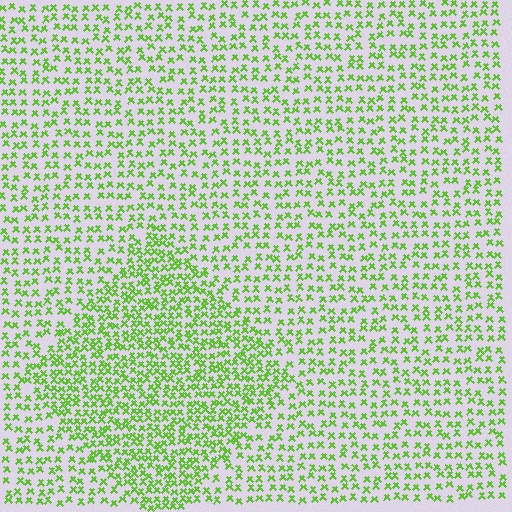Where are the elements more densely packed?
The elements are more densely packed inside the diamond boundary.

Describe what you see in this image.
The image contains small lime elements arranged at two different densities. A diamond-shaped region is visible where the elements are more densely packed than the surrounding area.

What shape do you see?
I see a diamond.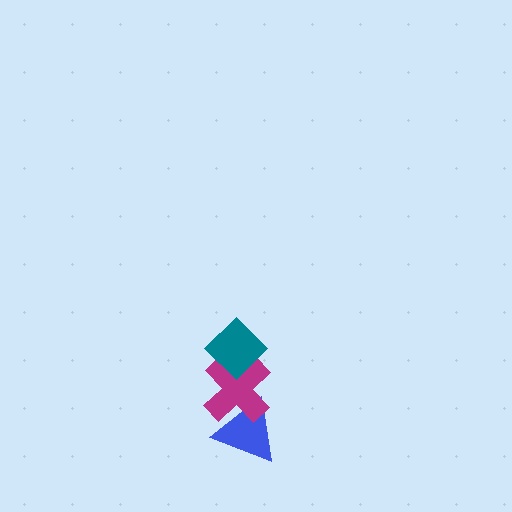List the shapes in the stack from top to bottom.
From top to bottom: the teal diamond, the magenta cross, the blue triangle.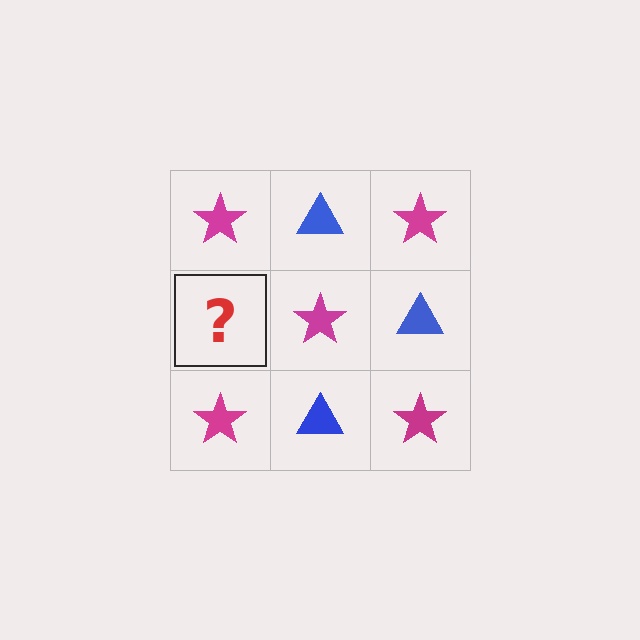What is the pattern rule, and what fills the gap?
The rule is that it alternates magenta star and blue triangle in a checkerboard pattern. The gap should be filled with a blue triangle.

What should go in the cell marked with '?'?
The missing cell should contain a blue triangle.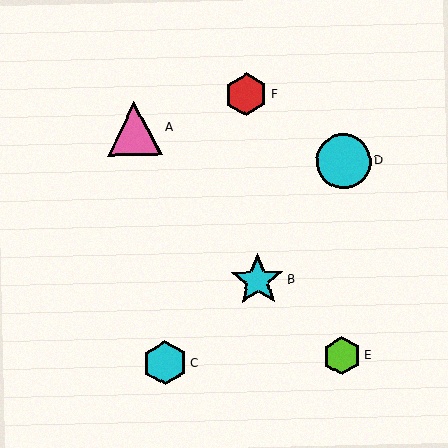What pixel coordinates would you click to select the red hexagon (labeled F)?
Click at (246, 94) to select the red hexagon F.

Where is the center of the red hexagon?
The center of the red hexagon is at (246, 94).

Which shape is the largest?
The pink triangle (labeled A) is the largest.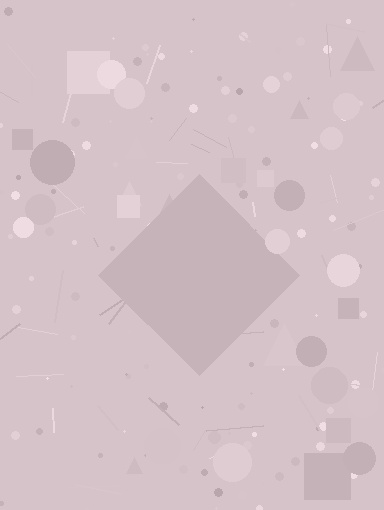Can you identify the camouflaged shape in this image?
The camouflaged shape is a diamond.